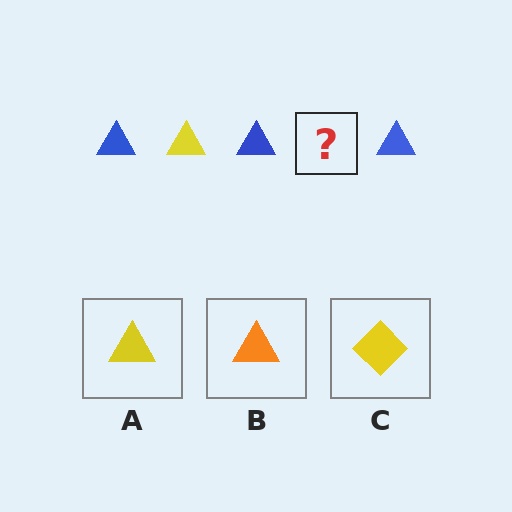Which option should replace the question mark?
Option A.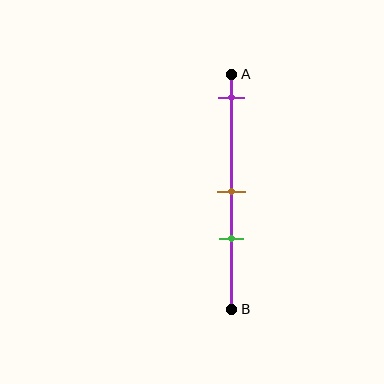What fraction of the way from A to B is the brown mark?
The brown mark is approximately 50% (0.5) of the way from A to B.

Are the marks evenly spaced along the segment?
No, the marks are not evenly spaced.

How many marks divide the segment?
There are 3 marks dividing the segment.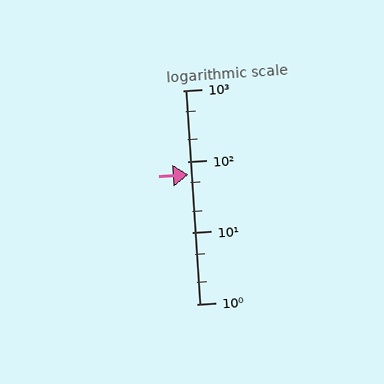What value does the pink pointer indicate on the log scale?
The pointer indicates approximately 65.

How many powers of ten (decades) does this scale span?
The scale spans 3 decades, from 1 to 1000.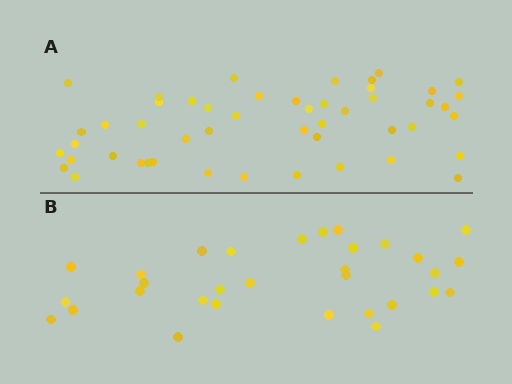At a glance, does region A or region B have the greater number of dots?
Region A (the top region) has more dots.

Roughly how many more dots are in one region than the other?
Region A has approximately 20 more dots than region B.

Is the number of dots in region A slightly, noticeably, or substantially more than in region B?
Region A has substantially more. The ratio is roughly 1.6 to 1.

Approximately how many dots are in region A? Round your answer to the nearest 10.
About 50 dots. (The exact count is 49, which rounds to 50.)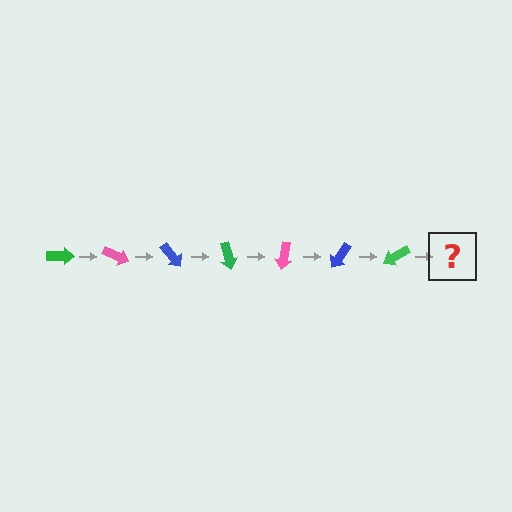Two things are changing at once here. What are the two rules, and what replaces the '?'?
The two rules are that it rotates 25 degrees each step and the color cycles through green, pink, and blue. The '?' should be a pink arrow, rotated 175 degrees from the start.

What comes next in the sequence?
The next element should be a pink arrow, rotated 175 degrees from the start.